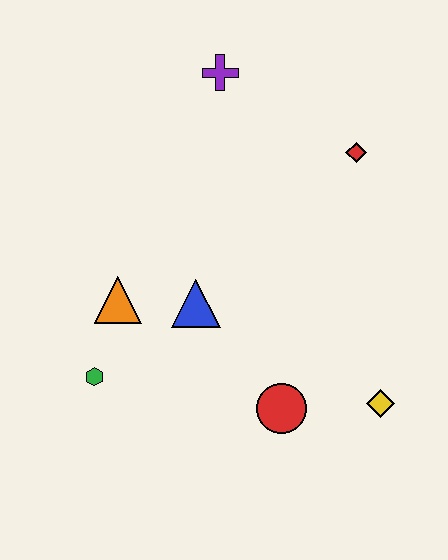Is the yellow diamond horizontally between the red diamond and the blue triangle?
No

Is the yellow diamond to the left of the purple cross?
No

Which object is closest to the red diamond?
The purple cross is closest to the red diamond.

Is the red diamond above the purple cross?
No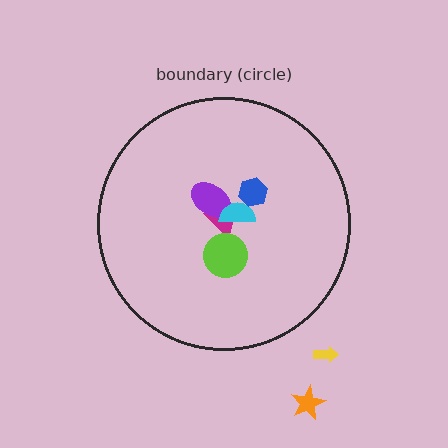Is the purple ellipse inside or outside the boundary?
Inside.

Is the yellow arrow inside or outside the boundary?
Outside.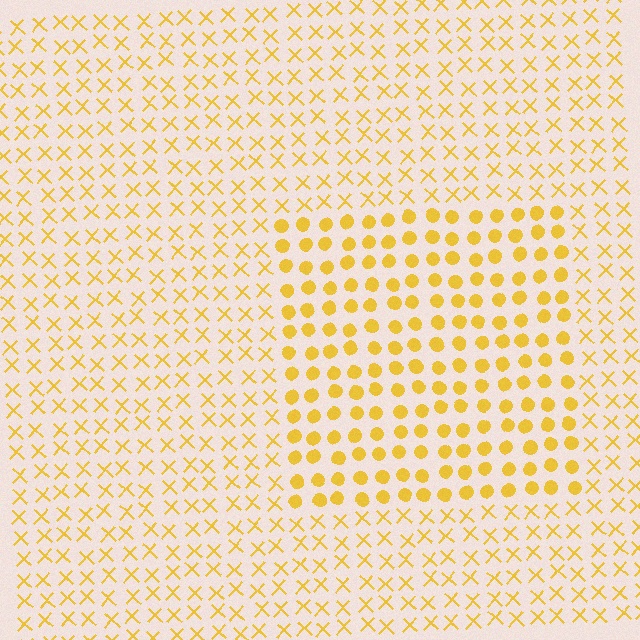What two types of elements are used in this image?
The image uses circles inside the rectangle region and X marks outside it.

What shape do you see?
I see a rectangle.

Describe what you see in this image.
The image is filled with small yellow elements arranged in a uniform grid. A rectangle-shaped region contains circles, while the surrounding area contains X marks. The boundary is defined purely by the change in element shape.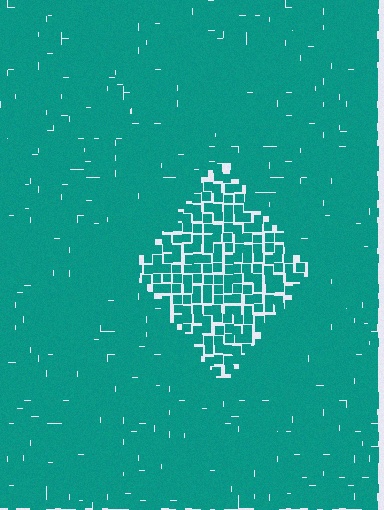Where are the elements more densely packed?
The elements are more densely packed outside the diamond boundary.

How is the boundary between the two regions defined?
The boundary is defined by a change in element density (approximately 1.7x ratio). All elements are the same color, size, and shape.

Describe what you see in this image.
The image contains small teal elements arranged at two different densities. A diamond-shaped region is visible where the elements are less densely packed than the surrounding area.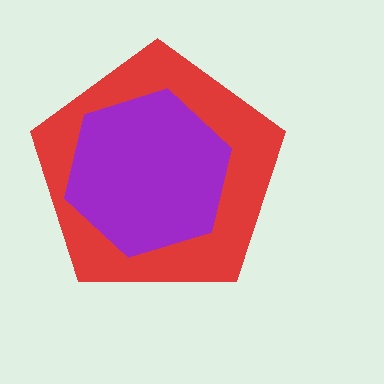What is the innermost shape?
The purple hexagon.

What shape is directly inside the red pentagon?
The purple hexagon.